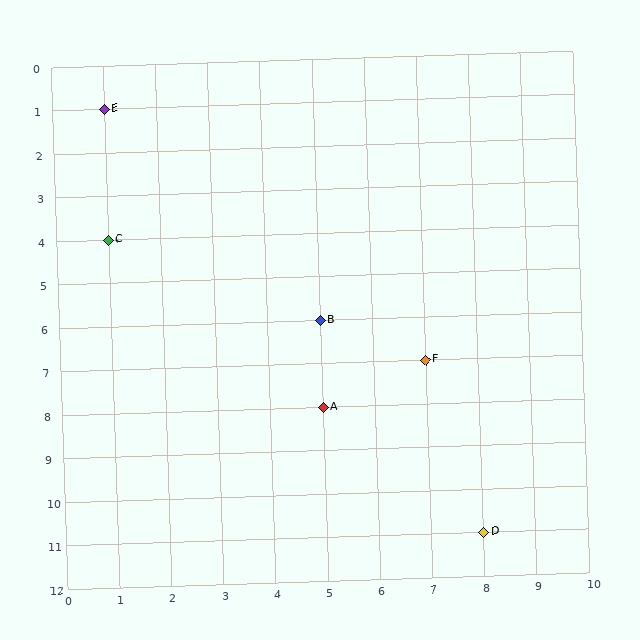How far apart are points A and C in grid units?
Points A and C are 4 columns and 4 rows apart (about 5.7 grid units diagonally).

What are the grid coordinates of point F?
Point F is at grid coordinates (7, 7).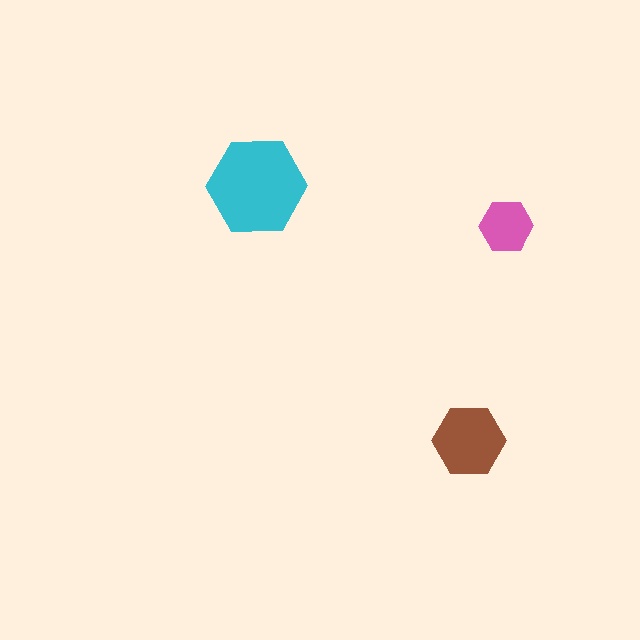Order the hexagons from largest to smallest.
the cyan one, the brown one, the pink one.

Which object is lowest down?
The brown hexagon is bottommost.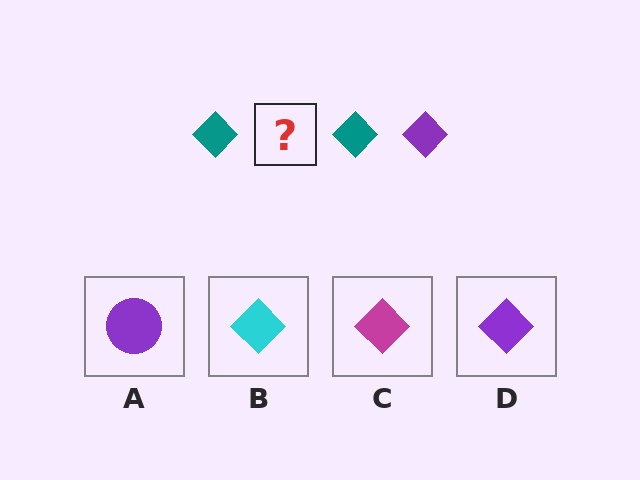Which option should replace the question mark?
Option D.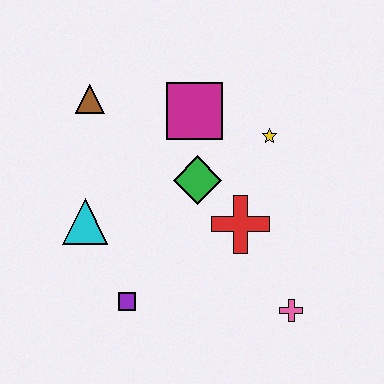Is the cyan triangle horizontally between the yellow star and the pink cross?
No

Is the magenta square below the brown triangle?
Yes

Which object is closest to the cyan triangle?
The purple square is closest to the cyan triangle.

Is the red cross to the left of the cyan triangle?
No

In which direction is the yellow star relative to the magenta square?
The yellow star is to the right of the magenta square.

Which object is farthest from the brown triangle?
The pink cross is farthest from the brown triangle.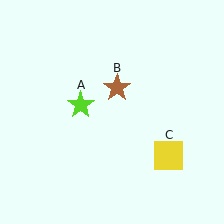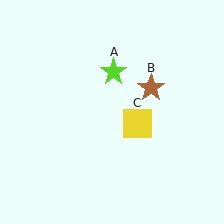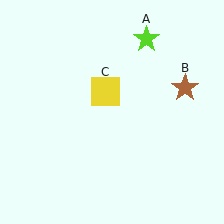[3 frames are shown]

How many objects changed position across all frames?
3 objects changed position: lime star (object A), brown star (object B), yellow square (object C).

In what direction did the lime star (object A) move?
The lime star (object A) moved up and to the right.